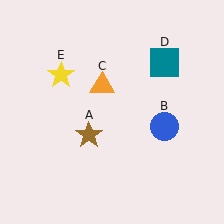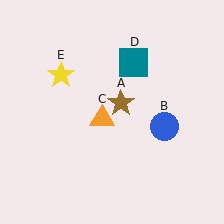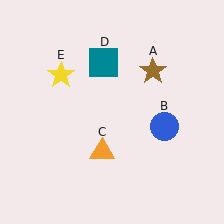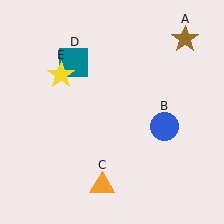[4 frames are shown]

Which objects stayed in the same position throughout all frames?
Blue circle (object B) and yellow star (object E) remained stationary.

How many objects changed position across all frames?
3 objects changed position: brown star (object A), orange triangle (object C), teal square (object D).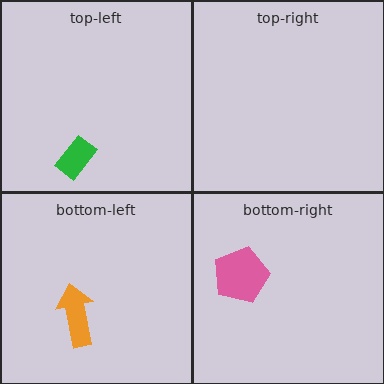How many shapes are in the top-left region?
1.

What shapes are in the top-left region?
The green rectangle.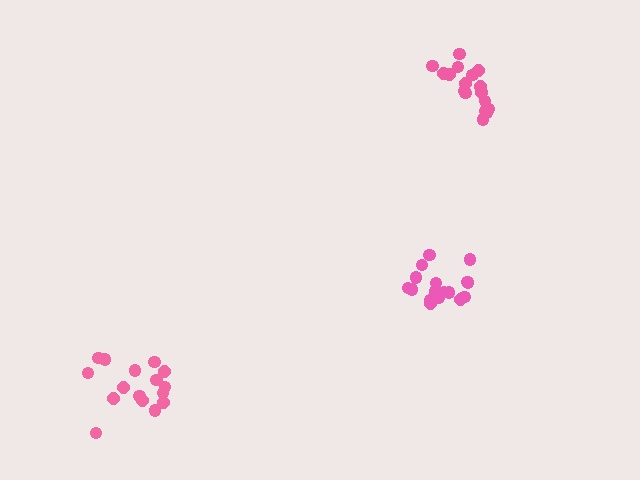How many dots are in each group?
Group 1: 16 dots, Group 2: 17 dots, Group 3: 18 dots (51 total).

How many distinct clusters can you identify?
There are 3 distinct clusters.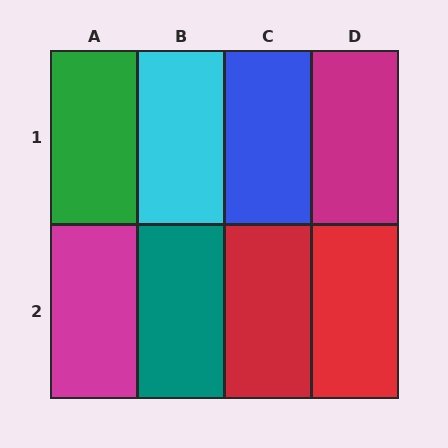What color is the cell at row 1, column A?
Green.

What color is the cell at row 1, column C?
Blue.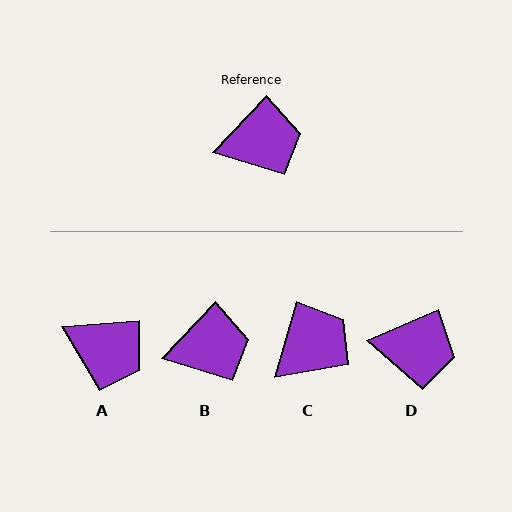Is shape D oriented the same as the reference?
No, it is off by about 24 degrees.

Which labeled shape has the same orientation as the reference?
B.